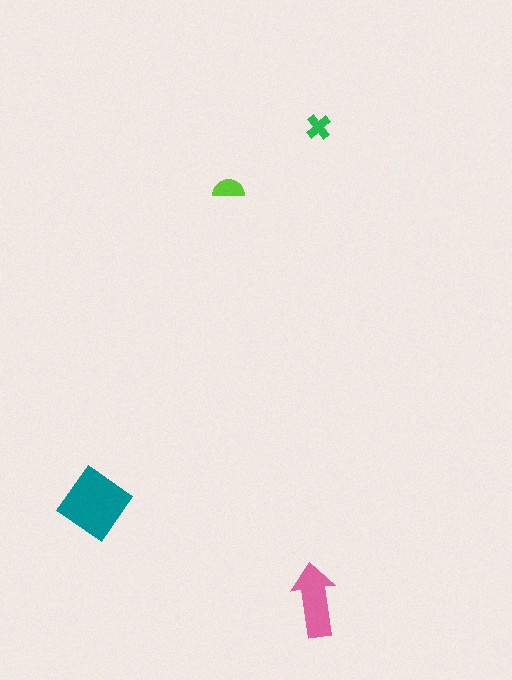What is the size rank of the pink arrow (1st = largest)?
2nd.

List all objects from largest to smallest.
The teal diamond, the pink arrow, the lime semicircle, the green cross.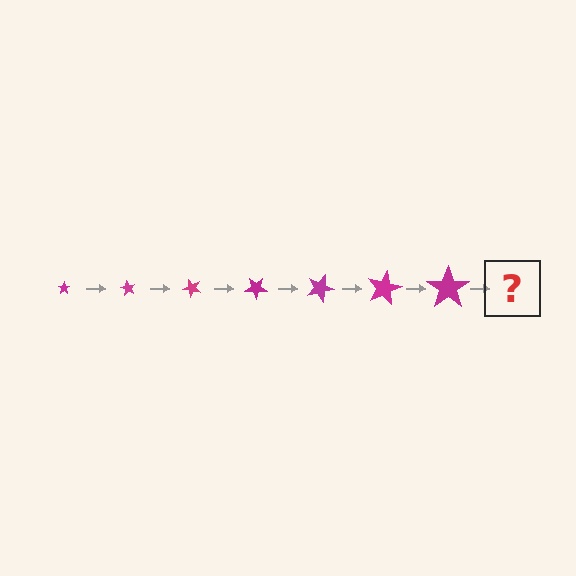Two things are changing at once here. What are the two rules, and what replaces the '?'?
The two rules are that the star grows larger each step and it rotates 60 degrees each step. The '?' should be a star, larger than the previous one and rotated 420 degrees from the start.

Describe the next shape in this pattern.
It should be a star, larger than the previous one and rotated 420 degrees from the start.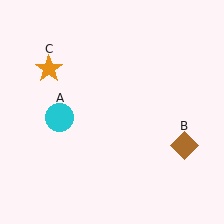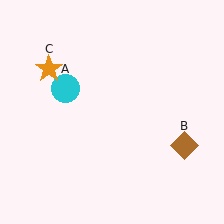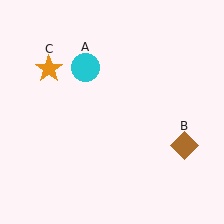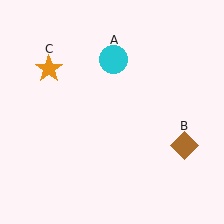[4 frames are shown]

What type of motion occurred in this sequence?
The cyan circle (object A) rotated clockwise around the center of the scene.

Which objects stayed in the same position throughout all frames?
Brown diamond (object B) and orange star (object C) remained stationary.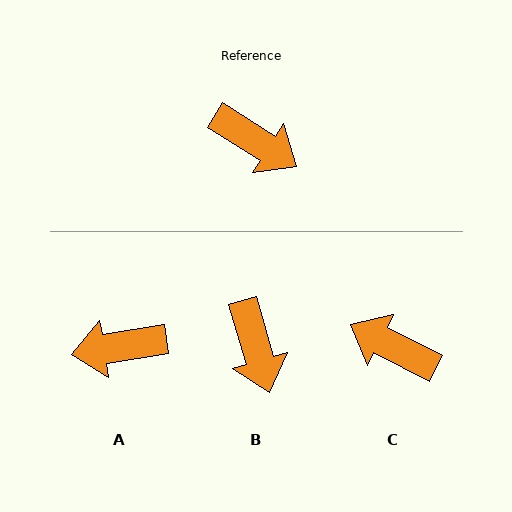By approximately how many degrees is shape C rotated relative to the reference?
Approximately 175 degrees clockwise.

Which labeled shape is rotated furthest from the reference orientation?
C, about 175 degrees away.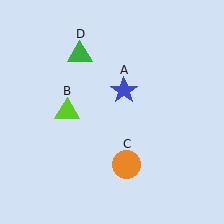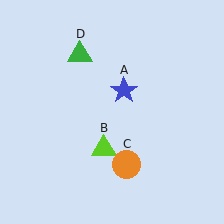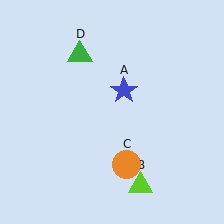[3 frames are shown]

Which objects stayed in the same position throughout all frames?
Blue star (object A) and orange circle (object C) and green triangle (object D) remained stationary.